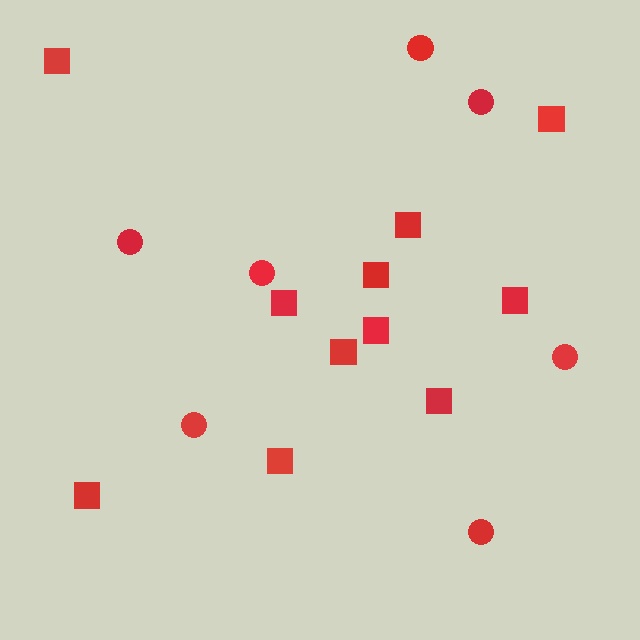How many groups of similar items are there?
There are 2 groups: one group of squares (11) and one group of circles (7).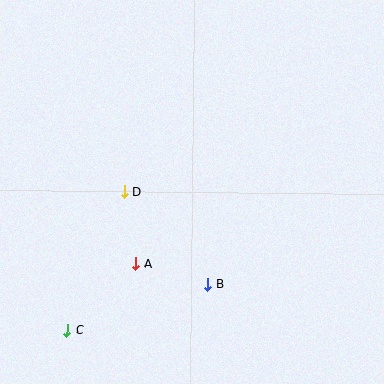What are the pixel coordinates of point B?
Point B is at (208, 284).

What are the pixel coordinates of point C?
Point C is at (67, 330).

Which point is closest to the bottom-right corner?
Point B is closest to the bottom-right corner.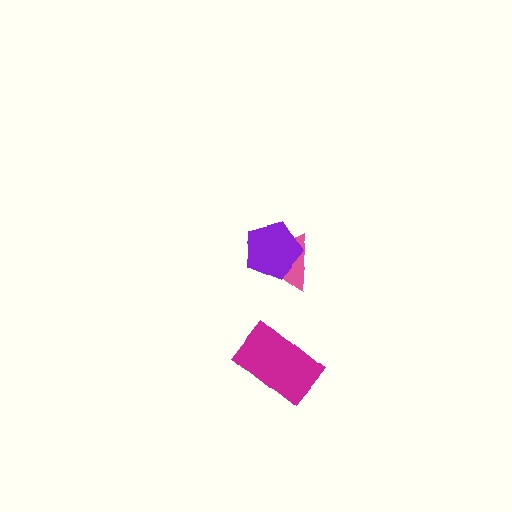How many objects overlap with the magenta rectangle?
0 objects overlap with the magenta rectangle.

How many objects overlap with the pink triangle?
1 object overlaps with the pink triangle.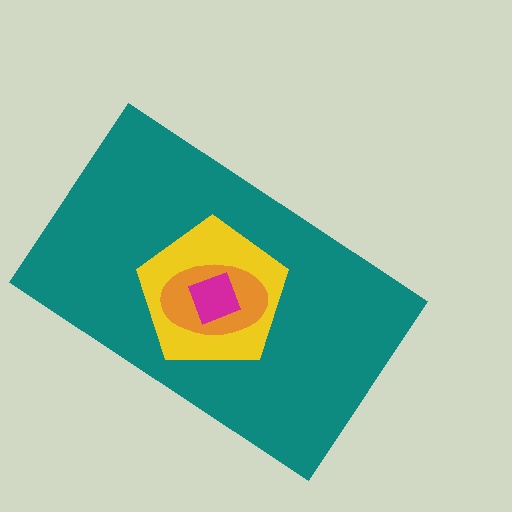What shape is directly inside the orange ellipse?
The magenta square.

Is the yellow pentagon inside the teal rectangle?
Yes.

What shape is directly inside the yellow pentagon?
The orange ellipse.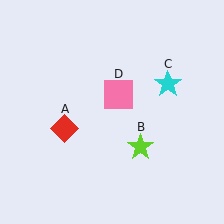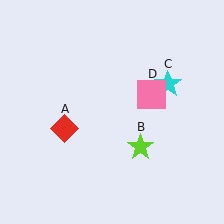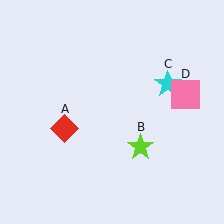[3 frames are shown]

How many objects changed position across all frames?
1 object changed position: pink square (object D).